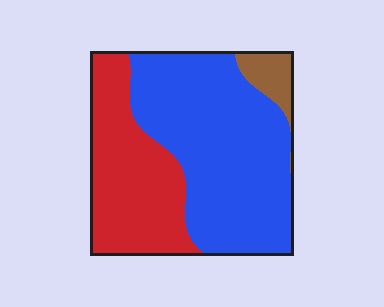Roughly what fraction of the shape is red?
Red covers around 35% of the shape.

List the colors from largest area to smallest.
From largest to smallest: blue, red, brown.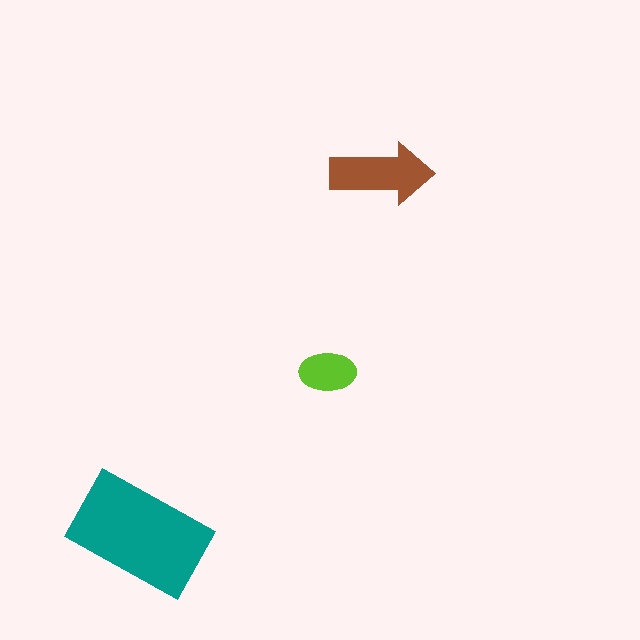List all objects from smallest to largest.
The lime ellipse, the brown arrow, the teal rectangle.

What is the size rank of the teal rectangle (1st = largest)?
1st.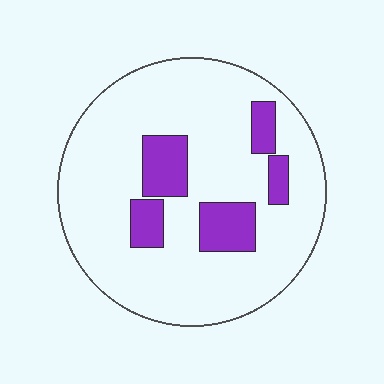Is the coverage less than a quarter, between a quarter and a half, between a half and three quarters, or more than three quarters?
Less than a quarter.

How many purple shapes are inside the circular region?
5.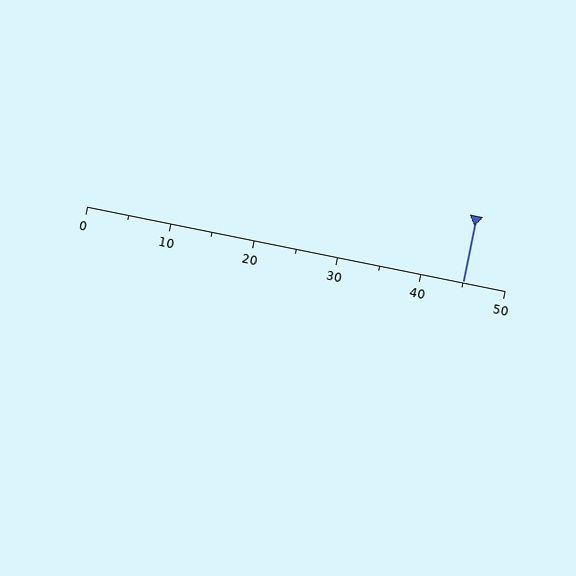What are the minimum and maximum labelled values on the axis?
The axis runs from 0 to 50.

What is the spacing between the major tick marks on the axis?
The major ticks are spaced 10 apart.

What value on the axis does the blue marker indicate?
The marker indicates approximately 45.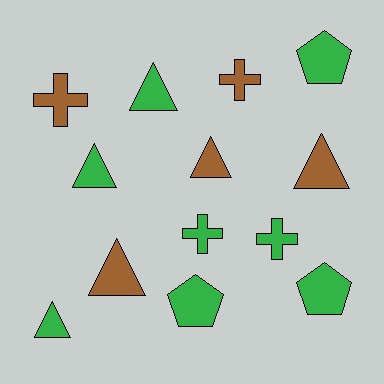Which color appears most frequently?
Green, with 8 objects.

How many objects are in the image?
There are 13 objects.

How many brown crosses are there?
There are 2 brown crosses.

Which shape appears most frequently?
Triangle, with 6 objects.